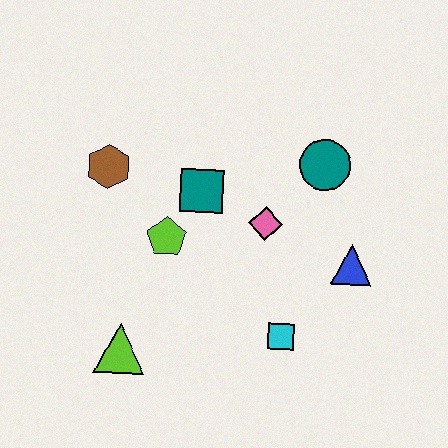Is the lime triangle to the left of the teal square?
Yes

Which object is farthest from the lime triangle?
The teal circle is farthest from the lime triangle.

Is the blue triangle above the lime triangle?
Yes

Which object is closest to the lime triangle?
The lime pentagon is closest to the lime triangle.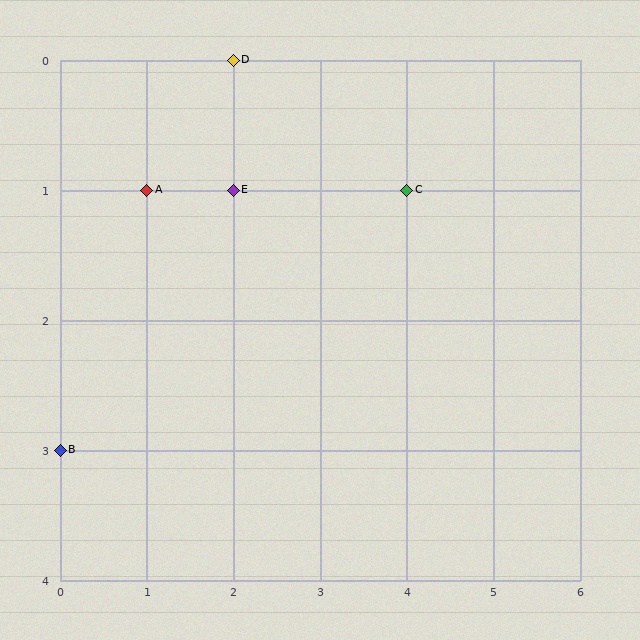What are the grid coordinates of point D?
Point D is at grid coordinates (2, 0).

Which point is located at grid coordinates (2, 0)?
Point D is at (2, 0).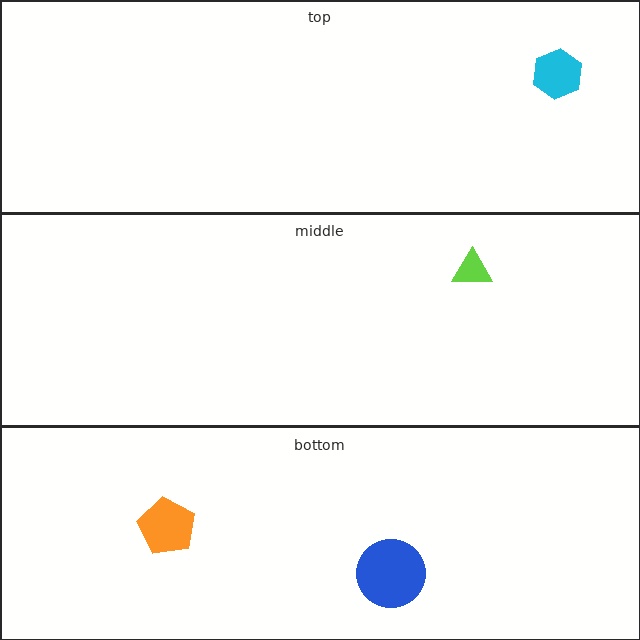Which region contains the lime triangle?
The middle region.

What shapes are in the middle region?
The lime triangle.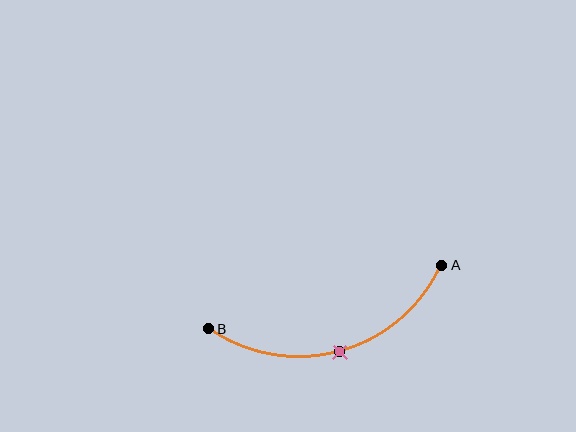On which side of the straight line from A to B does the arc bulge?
The arc bulges below the straight line connecting A and B.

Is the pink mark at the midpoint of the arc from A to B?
Yes. The pink mark lies on the arc at equal arc-length from both A and B — it is the arc midpoint.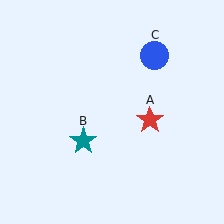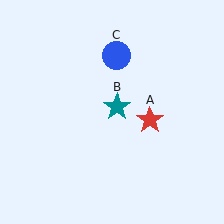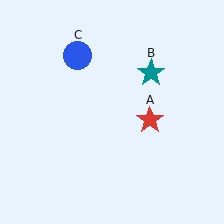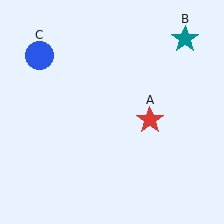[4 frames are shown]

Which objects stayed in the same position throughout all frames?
Red star (object A) remained stationary.